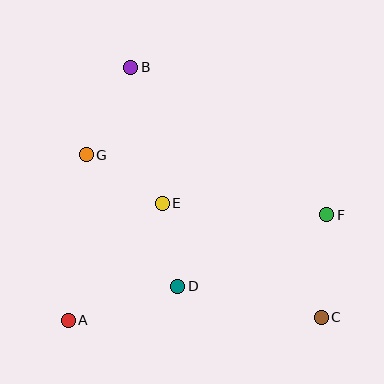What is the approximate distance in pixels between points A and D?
The distance between A and D is approximately 114 pixels.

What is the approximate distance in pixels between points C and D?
The distance between C and D is approximately 147 pixels.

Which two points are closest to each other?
Points D and E are closest to each other.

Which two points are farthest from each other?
Points B and C are farthest from each other.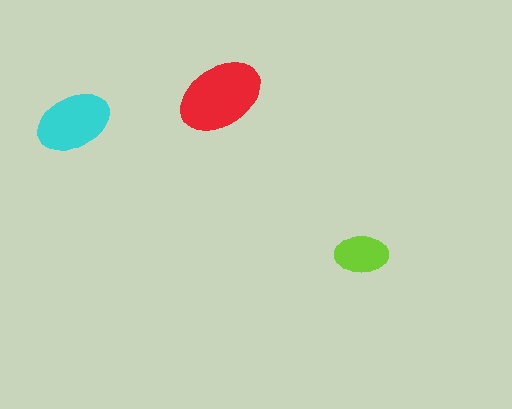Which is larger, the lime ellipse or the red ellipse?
The red one.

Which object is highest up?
The red ellipse is topmost.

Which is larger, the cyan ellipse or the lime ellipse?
The cyan one.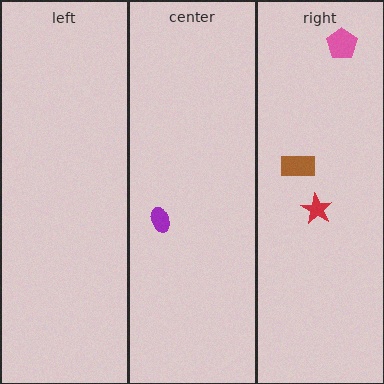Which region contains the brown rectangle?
The right region.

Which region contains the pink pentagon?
The right region.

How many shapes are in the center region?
1.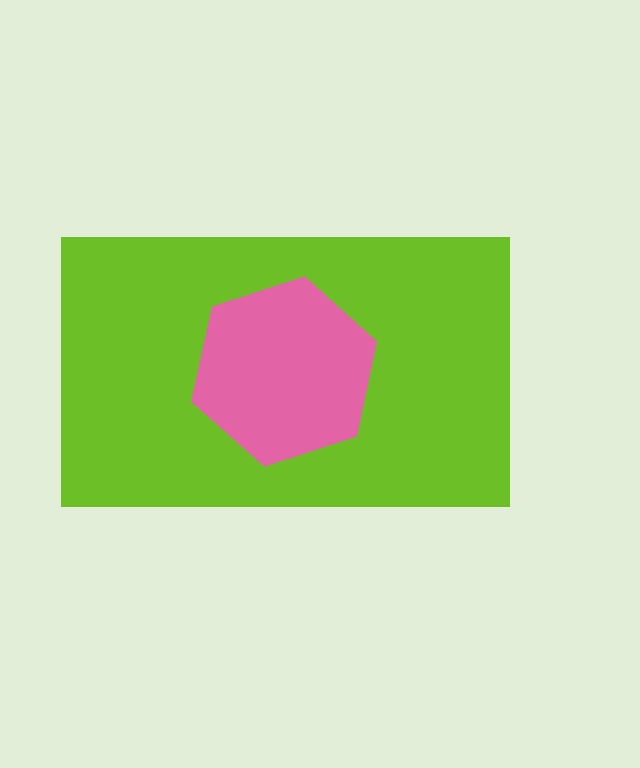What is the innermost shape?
The pink hexagon.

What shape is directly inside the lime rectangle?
The pink hexagon.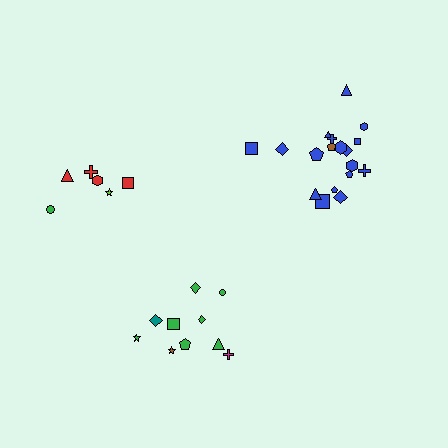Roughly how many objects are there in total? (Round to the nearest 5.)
Roughly 35 objects in total.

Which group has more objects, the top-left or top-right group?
The top-right group.